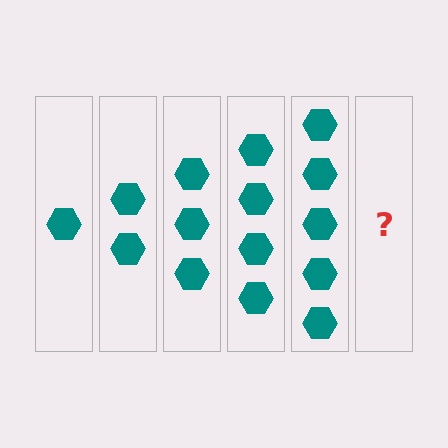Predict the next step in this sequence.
The next step is 6 hexagons.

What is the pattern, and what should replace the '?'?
The pattern is that each step adds one more hexagon. The '?' should be 6 hexagons.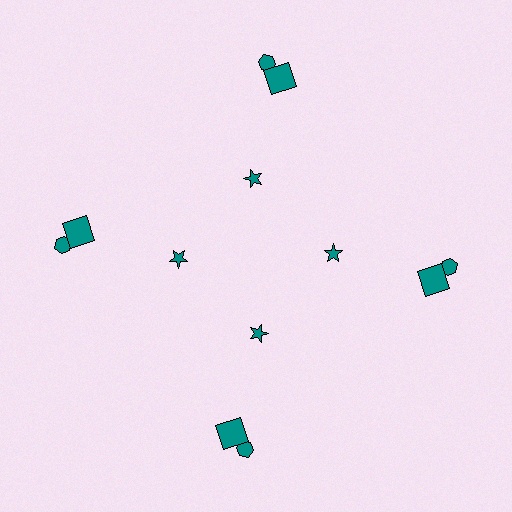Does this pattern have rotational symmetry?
Yes, this pattern has 4-fold rotational symmetry. It looks the same after rotating 90 degrees around the center.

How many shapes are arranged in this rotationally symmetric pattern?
There are 12 shapes, arranged in 4 groups of 3.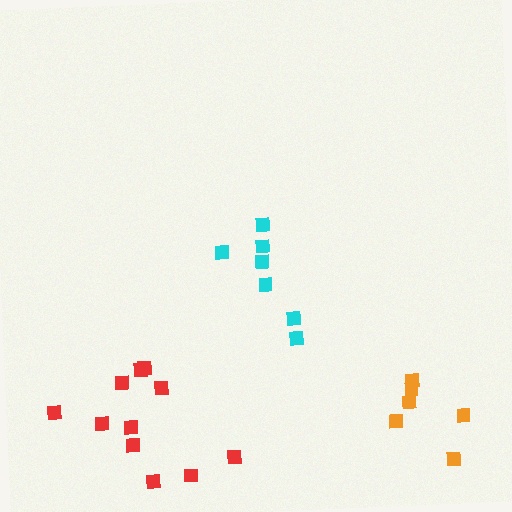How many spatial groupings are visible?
There are 3 spatial groupings.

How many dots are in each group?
Group 1: 7 dots, Group 2: 6 dots, Group 3: 11 dots (24 total).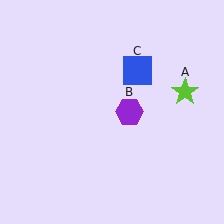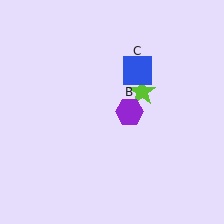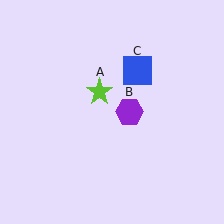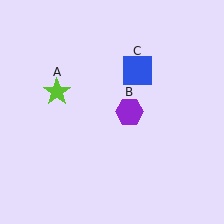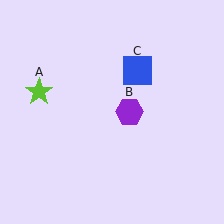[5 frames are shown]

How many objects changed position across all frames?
1 object changed position: lime star (object A).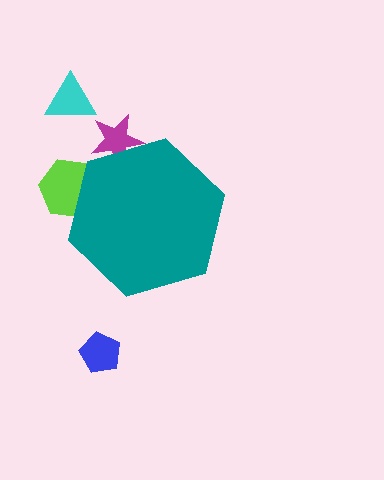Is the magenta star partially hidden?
Yes, the magenta star is partially hidden behind the teal hexagon.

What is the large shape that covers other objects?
A teal hexagon.